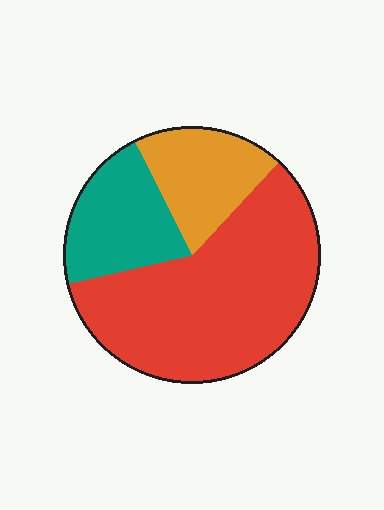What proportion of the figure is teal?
Teal takes up about one fifth (1/5) of the figure.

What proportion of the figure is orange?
Orange takes up about one fifth (1/5) of the figure.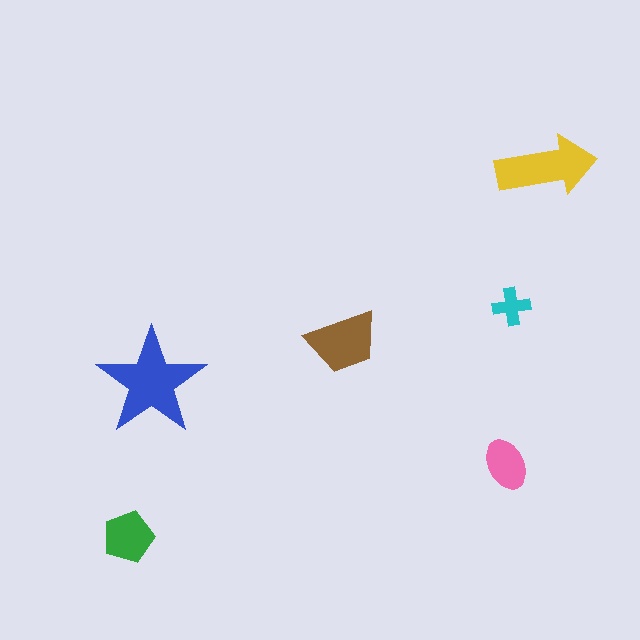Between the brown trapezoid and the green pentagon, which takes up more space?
The brown trapezoid.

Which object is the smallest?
The cyan cross.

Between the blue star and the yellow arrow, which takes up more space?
The blue star.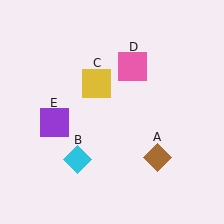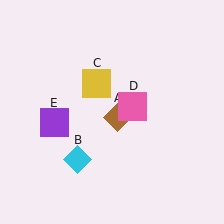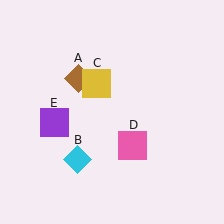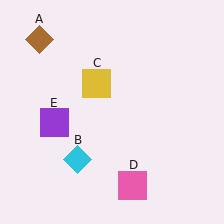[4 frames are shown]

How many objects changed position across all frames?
2 objects changed position: brown diamond (object A), pink square (object D).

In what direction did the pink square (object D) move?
The pink square (object D) moved down.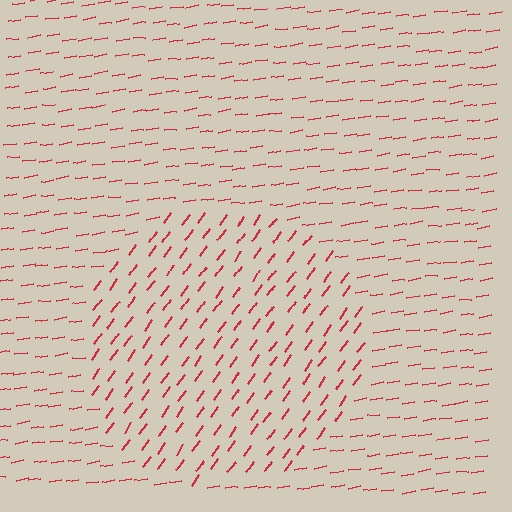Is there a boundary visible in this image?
Yes, there is a texture boundary formed by a change in line orientation.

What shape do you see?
I see a circle.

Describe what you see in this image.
The image is filled with small red line segments. A circle region in the image has lines oriented differently from the surrounding lines, creating a visible texture boundary.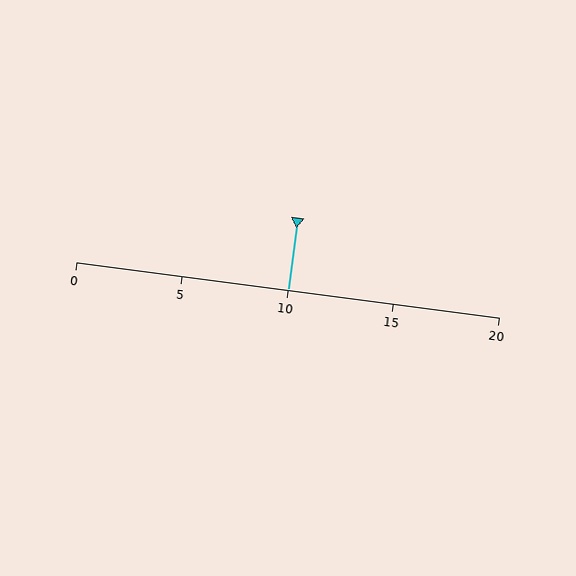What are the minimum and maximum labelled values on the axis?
The axis runs from 0 to 20.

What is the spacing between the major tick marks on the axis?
The major ticks are spaced 5 apart.